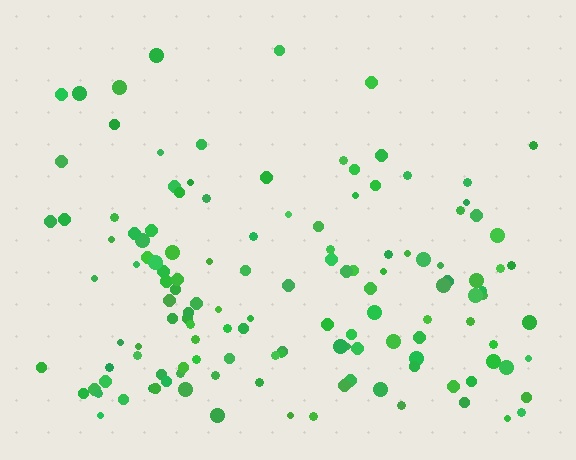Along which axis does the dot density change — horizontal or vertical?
Vertical.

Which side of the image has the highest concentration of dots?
The bottom.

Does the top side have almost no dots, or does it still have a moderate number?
Still a moderate number, just noticeably fewer than the bottom.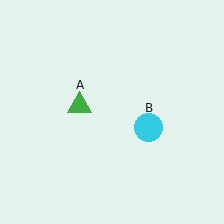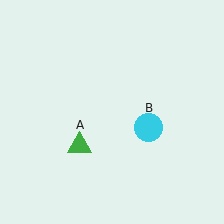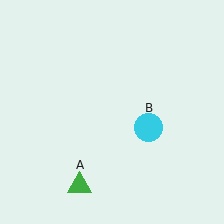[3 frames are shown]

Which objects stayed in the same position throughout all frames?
Cyan circle (object B) remained stationary.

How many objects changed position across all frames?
1 object changed position: green triangle (object A).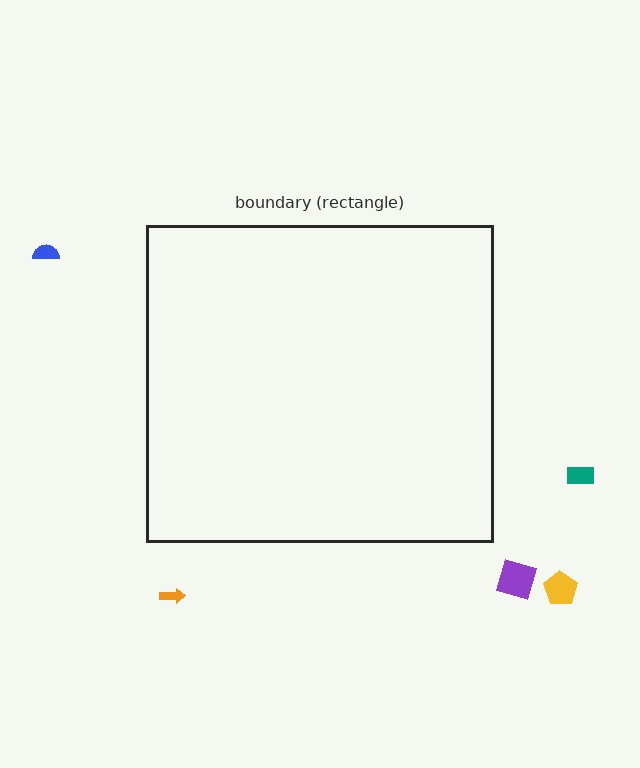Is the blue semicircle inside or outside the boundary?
Outside.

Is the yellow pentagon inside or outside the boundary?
Outside.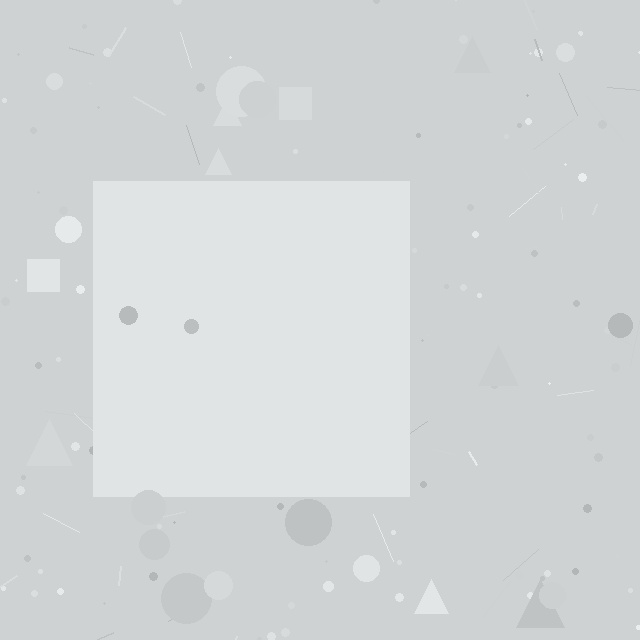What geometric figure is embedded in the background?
A square is embedded in the background.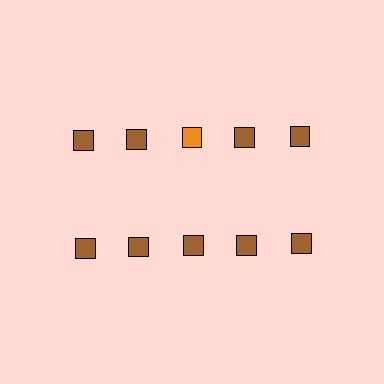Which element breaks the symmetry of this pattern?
The orange square in the top row, center column breaks the symmetry. All other shapes are brown squares.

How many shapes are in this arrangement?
There are 10 shapes arranged in a grid pattern.